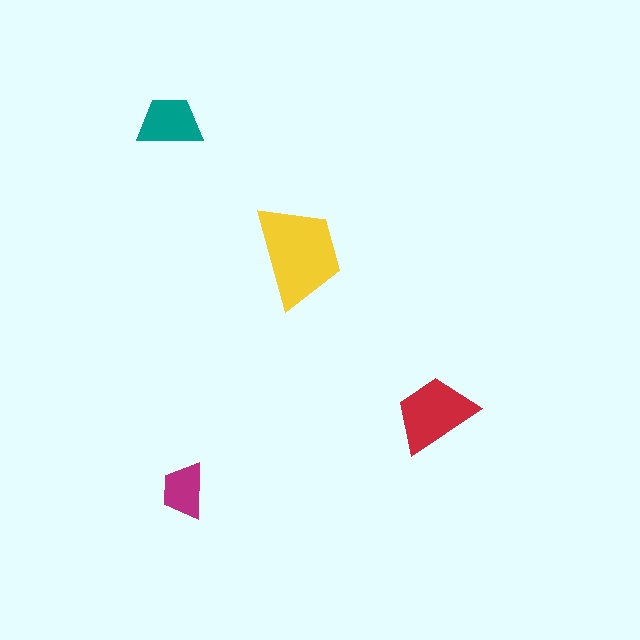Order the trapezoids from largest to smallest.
the yellow one, the red one, the teal one, the magenta one.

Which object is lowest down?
The magenta trapezoid is bottommost.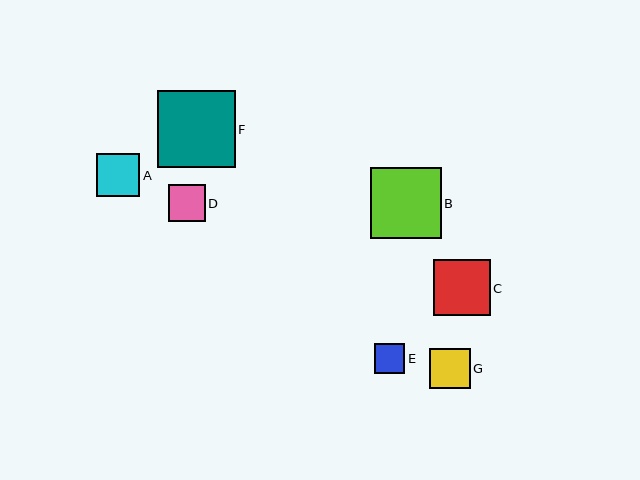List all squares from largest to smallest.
From largest to smallest: F, B, C, A, G, D, E.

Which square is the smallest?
Square E is the smallest with a size of approximately 30 pixels.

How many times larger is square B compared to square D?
Square B is approximately 1.9 times the size of square D.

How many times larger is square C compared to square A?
Square C is approximately 1.3 times the size of square A.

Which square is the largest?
Square F is the largest with a size of approximately 78 pixels.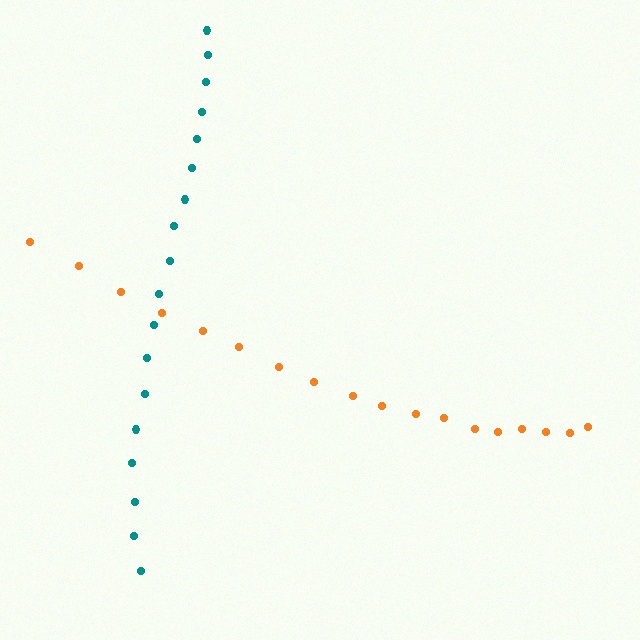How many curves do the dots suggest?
There are 2 distinct paths.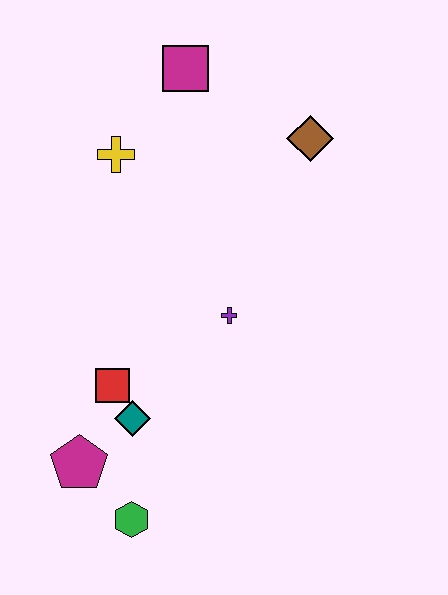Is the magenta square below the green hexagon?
No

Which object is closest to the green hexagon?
The magenta pentagon is closest to the green hexagon.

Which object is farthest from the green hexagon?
The magenta square is farthest from the green hexagon.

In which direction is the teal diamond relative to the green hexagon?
The teal diamond is above the green hexagon.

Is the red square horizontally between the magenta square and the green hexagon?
No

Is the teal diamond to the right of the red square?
Yes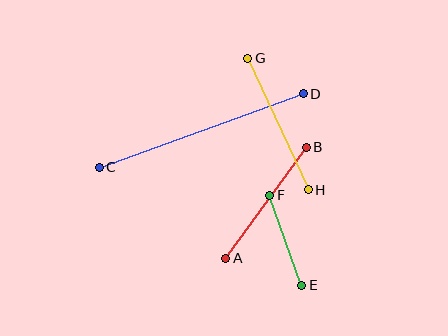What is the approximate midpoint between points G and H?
The midpoint is at approximately (278, 124) pixels.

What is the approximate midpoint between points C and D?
The midpoint is at approximately (201, 130) pixels.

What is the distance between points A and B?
The distance is approximately 137 pixels.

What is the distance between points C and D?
The distance is approximately 217 pixels.